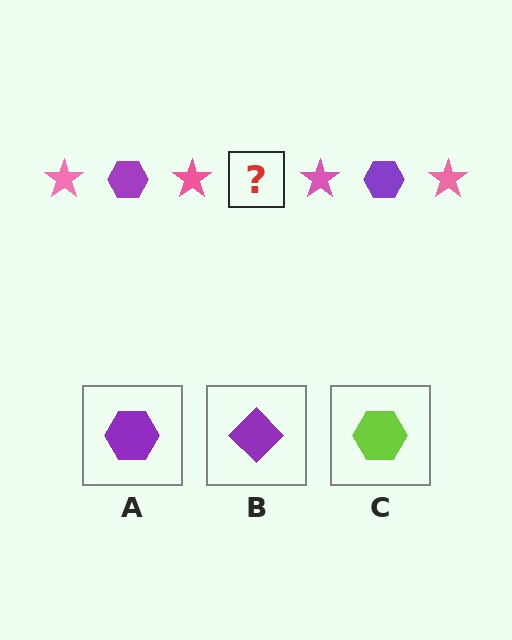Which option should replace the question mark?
Option A.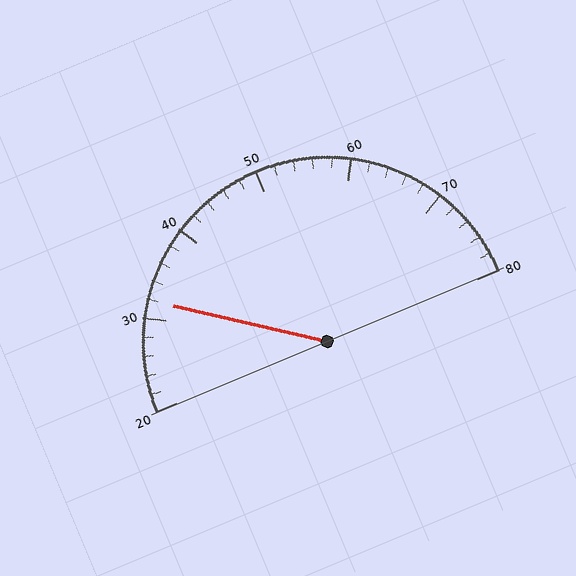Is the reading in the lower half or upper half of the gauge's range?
The reading is in the lower half of the range (20 to 80).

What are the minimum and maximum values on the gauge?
The gauge ranges from 20 to 80.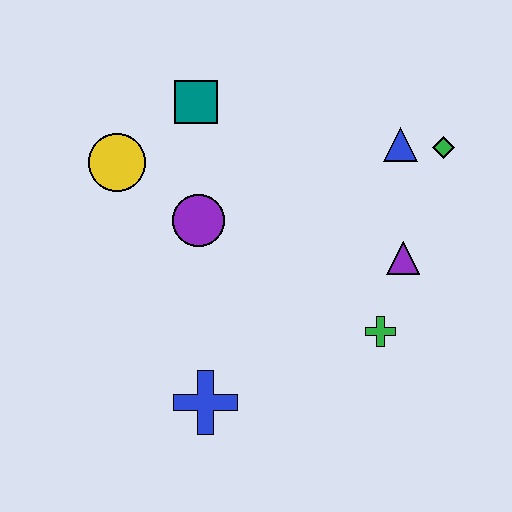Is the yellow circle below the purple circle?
No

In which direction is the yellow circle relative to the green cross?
The yellow circle is to the left of the green cross.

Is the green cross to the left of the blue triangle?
Yes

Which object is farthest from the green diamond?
The blue cross is farthest from the green diamond.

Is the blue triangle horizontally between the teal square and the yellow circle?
No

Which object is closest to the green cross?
The purple triangle is closest to the green cross.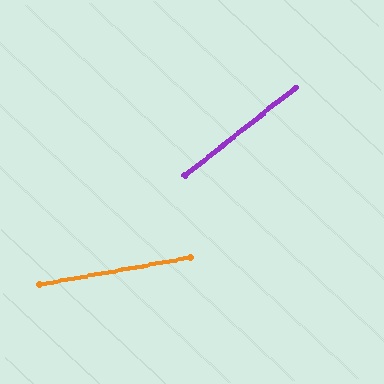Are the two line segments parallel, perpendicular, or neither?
Neither parallel nor perpendicular — they differ by about 28°.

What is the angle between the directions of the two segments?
Approximately 28 degrees.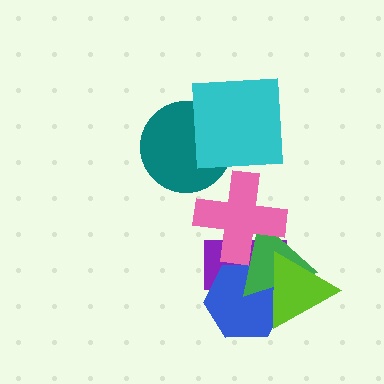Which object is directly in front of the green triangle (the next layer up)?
The lime triangle is directly in front of the green triangle.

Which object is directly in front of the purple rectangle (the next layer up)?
The blue hexagon is directly in front of the purple rectangle.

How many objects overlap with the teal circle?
1 object overlaps with the teal circle.